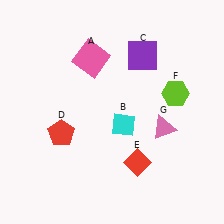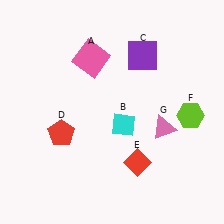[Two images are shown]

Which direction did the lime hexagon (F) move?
The lime hexagon (F) moved down.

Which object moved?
The lime hexagon (F) moved down.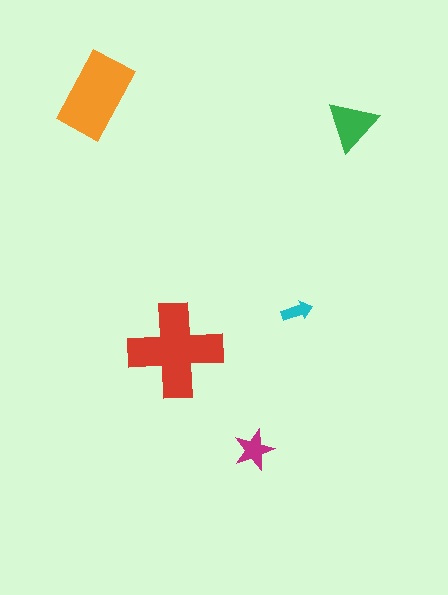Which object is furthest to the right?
The green triangle is rightmost.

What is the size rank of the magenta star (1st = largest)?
4th.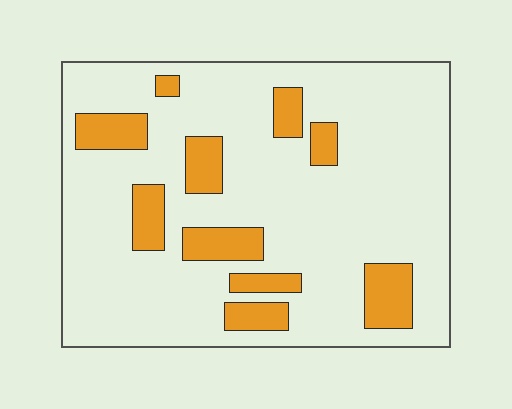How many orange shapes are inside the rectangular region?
10.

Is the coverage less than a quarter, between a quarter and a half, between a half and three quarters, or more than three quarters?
Less than a quarter.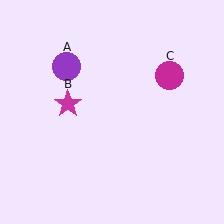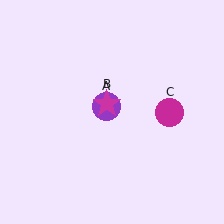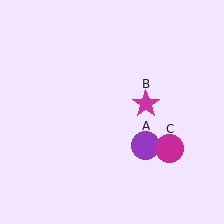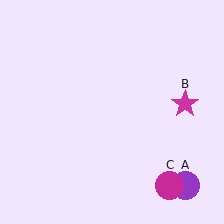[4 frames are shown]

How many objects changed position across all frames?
3 objects changed position: purple circle (object A), magenta star (object B), magenta circle (object C).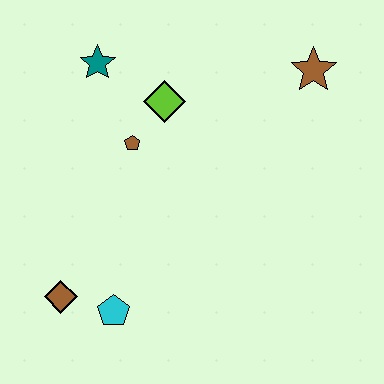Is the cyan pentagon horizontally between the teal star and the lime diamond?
Yes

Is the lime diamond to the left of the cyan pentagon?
No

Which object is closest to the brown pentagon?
The lime diamond is closest to the brown pentagon.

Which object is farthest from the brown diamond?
The brown star is farthest from the brown diamond.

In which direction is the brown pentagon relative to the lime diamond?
The brown pentagon is below the lime diamond.